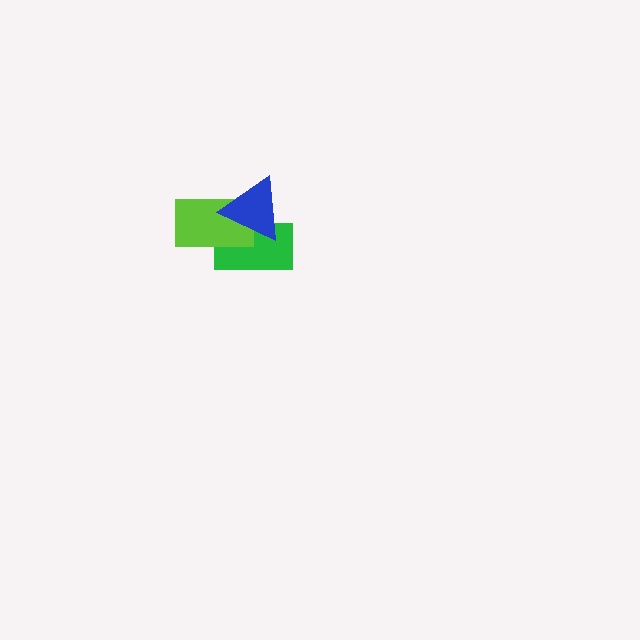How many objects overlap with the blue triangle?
2 objects overlap with the blue triangle.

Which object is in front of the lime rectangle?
The blue triangle is in front of the lime rectangle.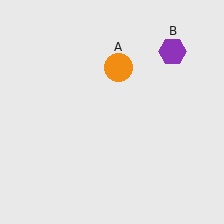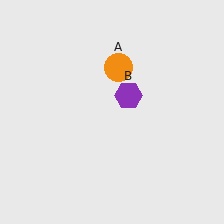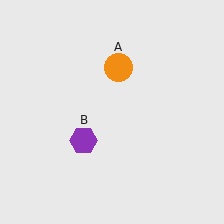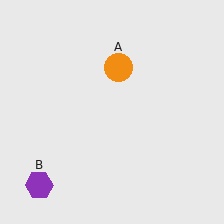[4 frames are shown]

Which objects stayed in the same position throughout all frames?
Orange circle (object A) remained stationary.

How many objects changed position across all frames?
1 object changed position: purple hexagon (object B).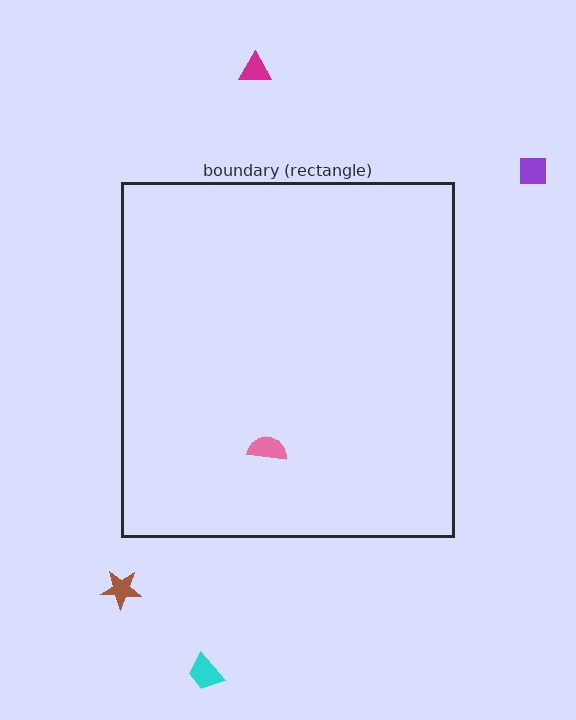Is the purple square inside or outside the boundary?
Outside.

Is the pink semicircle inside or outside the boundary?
Inside.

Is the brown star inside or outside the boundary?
Outside.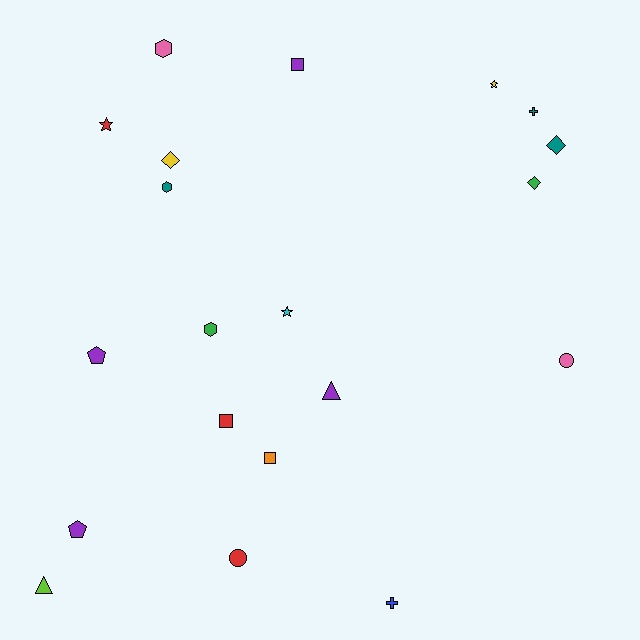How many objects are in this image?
There are 20 objects.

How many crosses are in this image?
There are 2 crosses.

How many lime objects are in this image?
There is 1 lime object.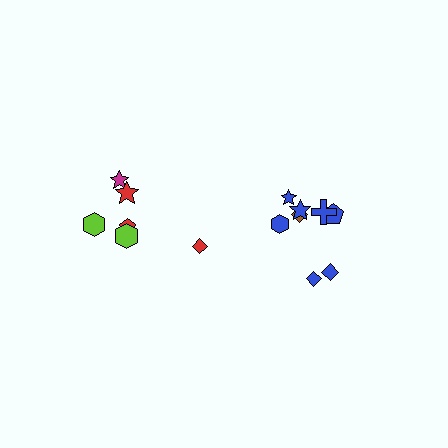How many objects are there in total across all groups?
There are 14 objects.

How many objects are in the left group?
There are 6 objects.